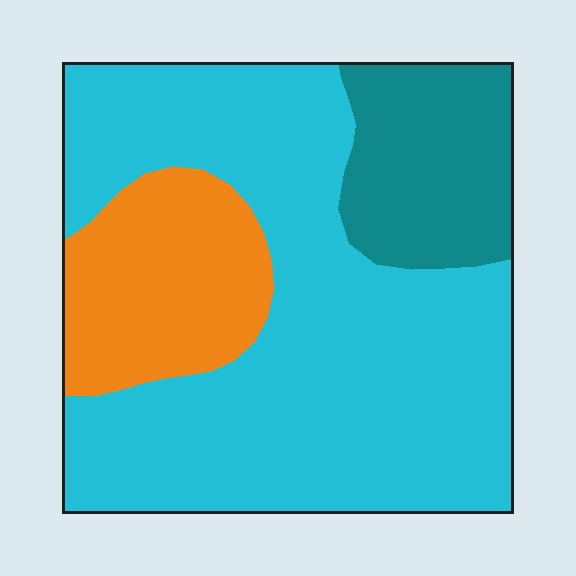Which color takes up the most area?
Cyan, at roughly 65%.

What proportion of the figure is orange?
Orange takes up about one fifth (1/5) of the figure.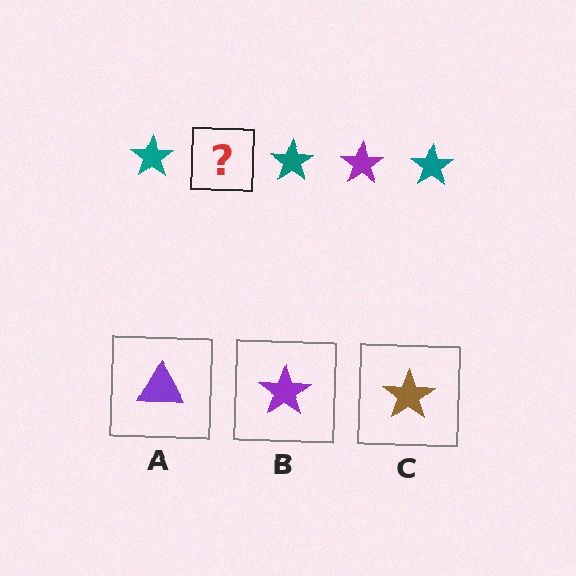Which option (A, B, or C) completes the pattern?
B.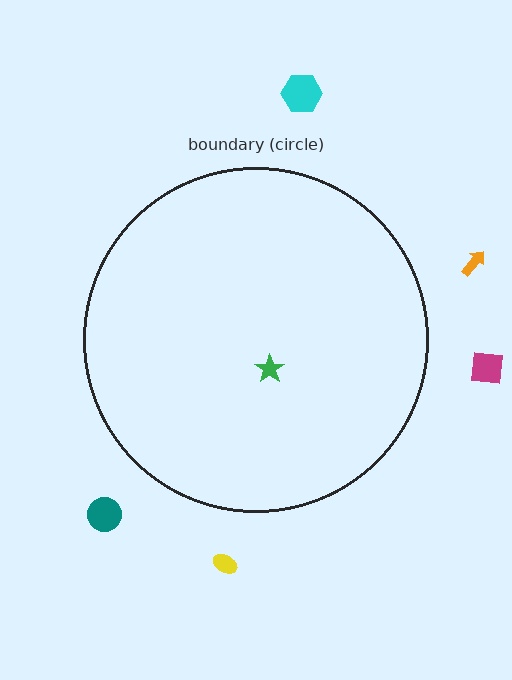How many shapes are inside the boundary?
1 inside, 5 outside.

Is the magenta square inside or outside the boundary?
Outside.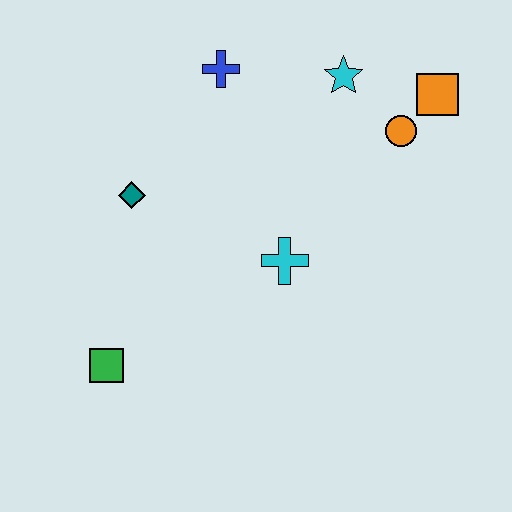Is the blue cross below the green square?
No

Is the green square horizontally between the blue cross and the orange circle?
No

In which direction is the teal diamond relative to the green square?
The teal diamond is above the green square.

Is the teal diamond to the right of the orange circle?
No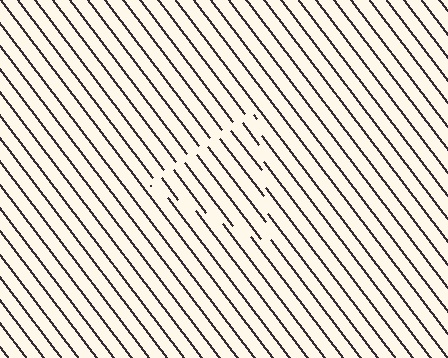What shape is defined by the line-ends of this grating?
An illusory triangle. The interior of the shape contains the same grating, shifted by half a period — the contour is defined by the phase discontinuity where line-ends from the inner and outer gratings abut.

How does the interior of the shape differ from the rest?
The interior of the shape contains the same grating, shifted by half a period — the contour is defined by the phase discontinuity where line-ends from the inner and outer gratings abut.